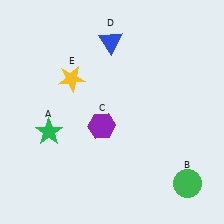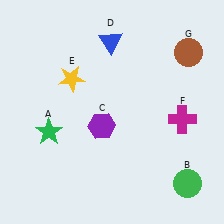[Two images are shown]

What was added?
A magenta cross (F), a brown circle (G) were added in Image 2.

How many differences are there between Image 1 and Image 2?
There are 2 differences between the two images.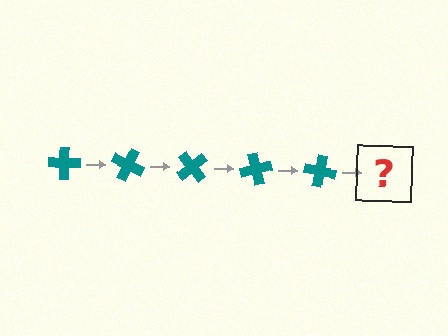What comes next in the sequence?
The next element should be a teal cross rotated 125 degrees.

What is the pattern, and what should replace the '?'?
The pattern is that the cross rotates 25 degrees each step. The '?' should be a teal cross rotated 125 degrees.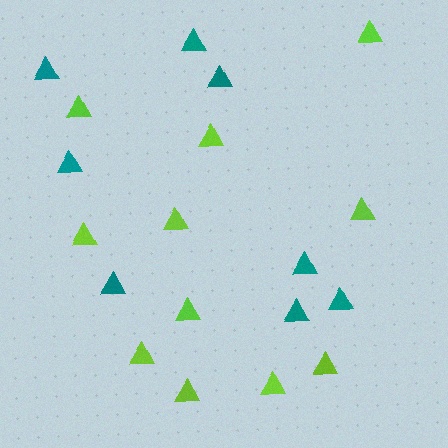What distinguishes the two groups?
There are 2 groups: one group of teal triangles (8) and one group of lime triangles (11).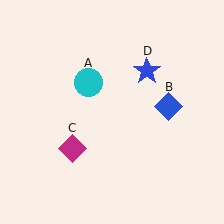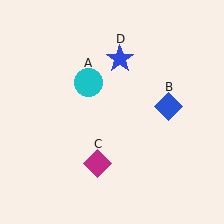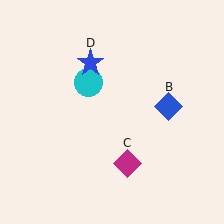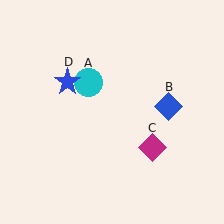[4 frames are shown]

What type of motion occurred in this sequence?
The magenta diamond (object C), blue star (object D) rotated counterclockwise around the center of the scene.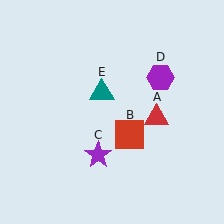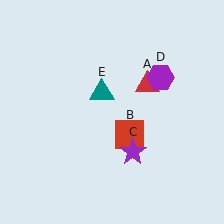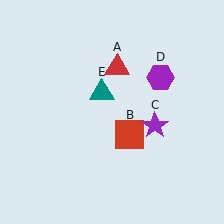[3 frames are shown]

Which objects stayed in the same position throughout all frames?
Red square (object B) and purple hexagon (object D) and teal triangle (object E) remained stationary.